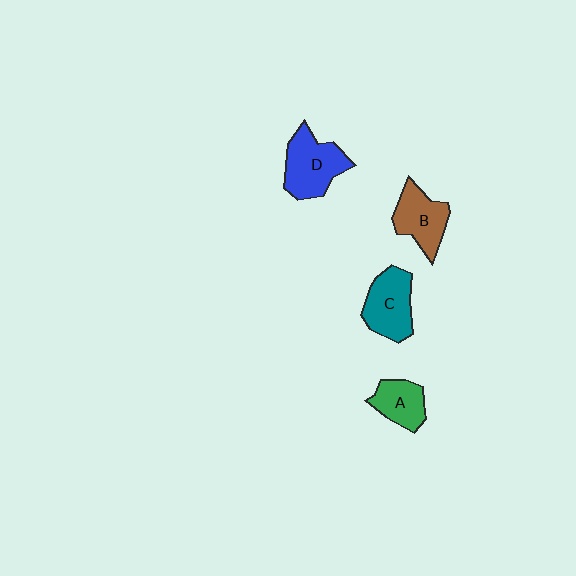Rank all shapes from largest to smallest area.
From largest to smallest: D (blue), C (teal), B (brown), A (green).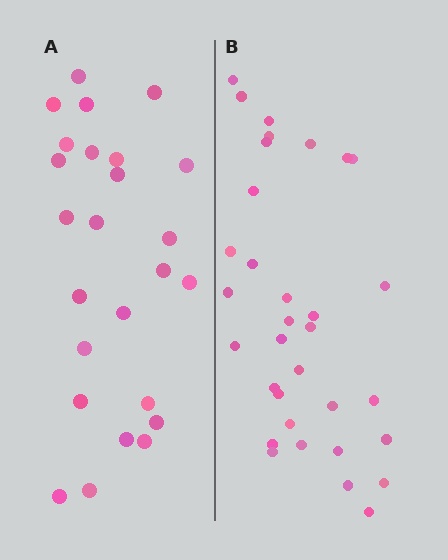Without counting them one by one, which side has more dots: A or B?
Region B (the right region) has more dots.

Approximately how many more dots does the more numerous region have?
Region B has roughly 8 or so more dots than region A.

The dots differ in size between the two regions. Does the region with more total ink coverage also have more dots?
No. Region A has more total ink coverage because its dots are larger, but region B actually contains more individual dots. Total area can be misleading — the number of items is what matters here.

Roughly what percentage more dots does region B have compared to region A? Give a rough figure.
About 30% more.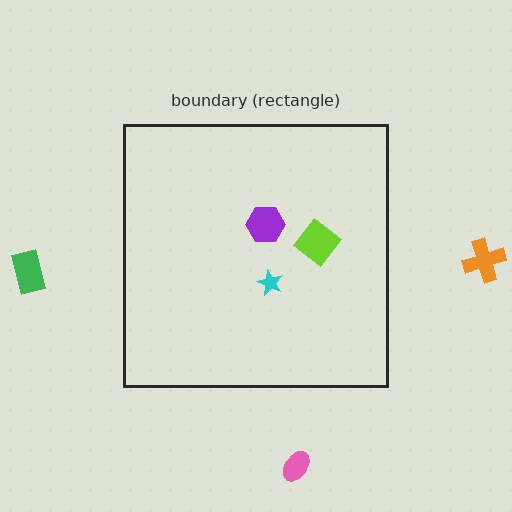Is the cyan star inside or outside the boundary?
Inside.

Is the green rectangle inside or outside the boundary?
Outside.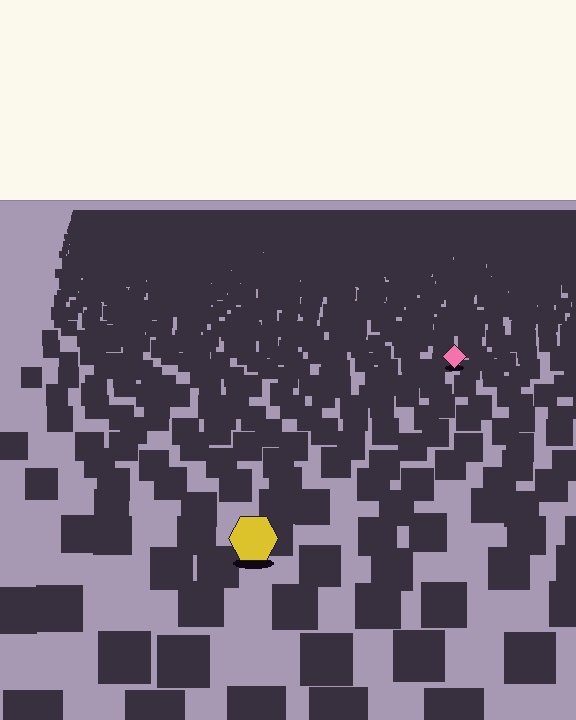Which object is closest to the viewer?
The yellow hexagon is closest. The texture marks near it are larger and more spread out.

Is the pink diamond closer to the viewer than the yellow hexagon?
No. The yellow hexagon is closer — you can tell from the texture gradient: the ground texture is coarser near it.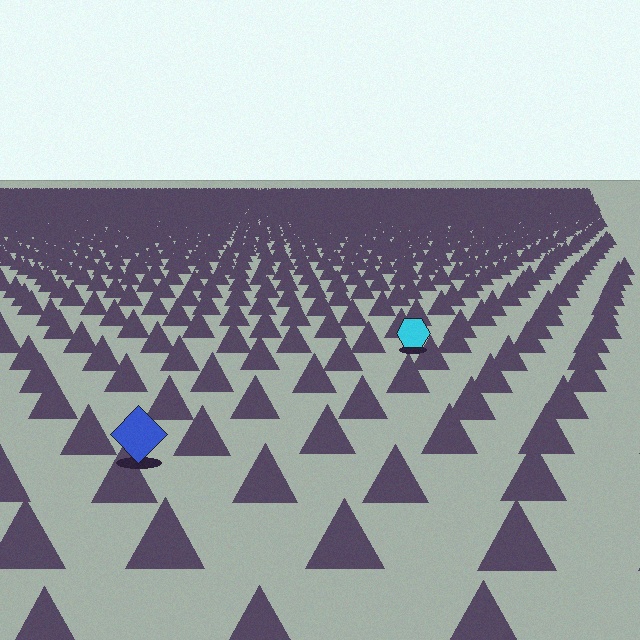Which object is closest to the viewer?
The blue diamond is closest. The texture marks near it are larger and more spread out.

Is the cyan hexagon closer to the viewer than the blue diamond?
No. The blue diamond is closer — you can tell from the texture gradient: the ground texture is coarser near it.